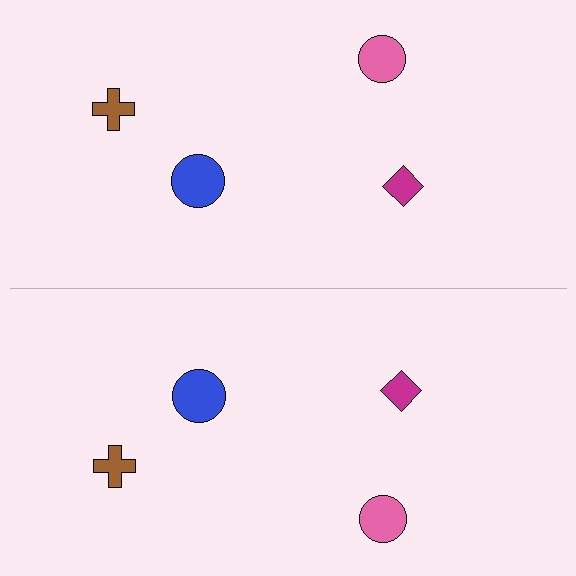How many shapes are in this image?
There are 8 shapes in this image.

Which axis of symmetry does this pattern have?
The pattern has a horizontal axis of symmetry running through the center of the image.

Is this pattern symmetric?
Yes, this pattern has bilateral (reflection) symmetry.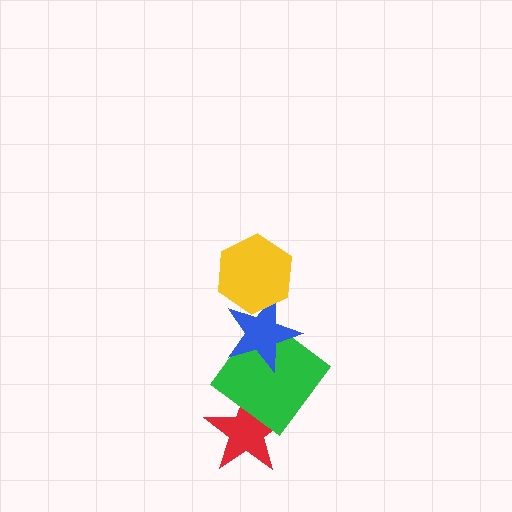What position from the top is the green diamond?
The green diamond is 3rd from the top.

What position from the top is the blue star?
The blue star is 2nd from the top.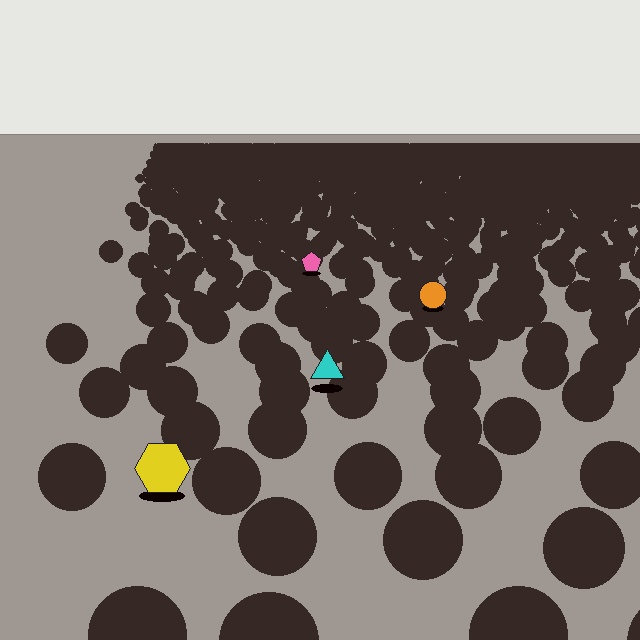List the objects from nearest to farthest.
From nearest to farthest: the yellow hexagon, the cyan triangle, the orange circle, the pink pentagon.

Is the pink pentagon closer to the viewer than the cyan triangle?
No. The cyan triangle is closer — you can tell from the texture gradient: the ground texture is coarser near it.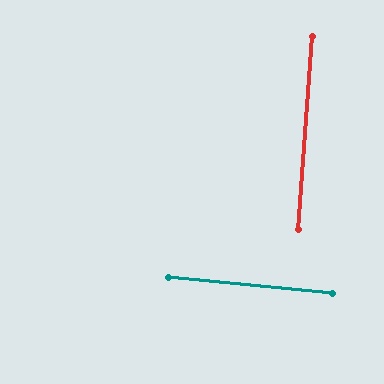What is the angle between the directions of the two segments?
Approximately 89 degrees.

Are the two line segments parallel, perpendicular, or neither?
Perpendicular — they meet at approximately 89°.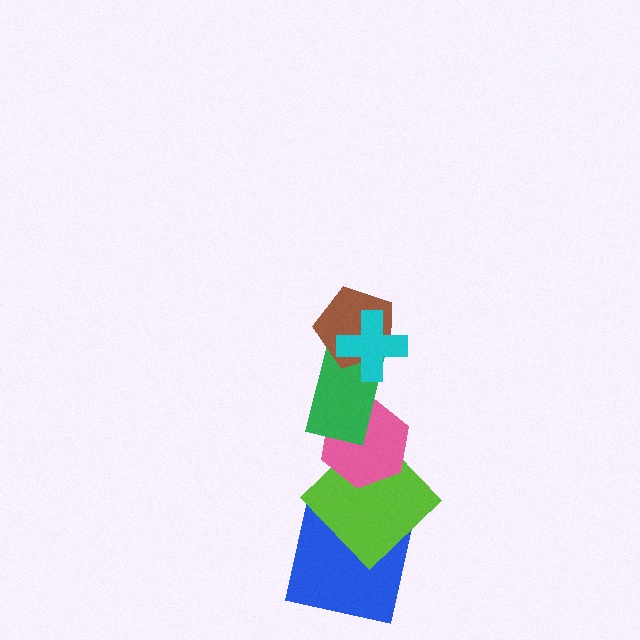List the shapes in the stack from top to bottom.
From top to bottom: the cyan cross, the brown pentagon, the green rectangle, the pink hexagon, the lime diamond, the blue square.